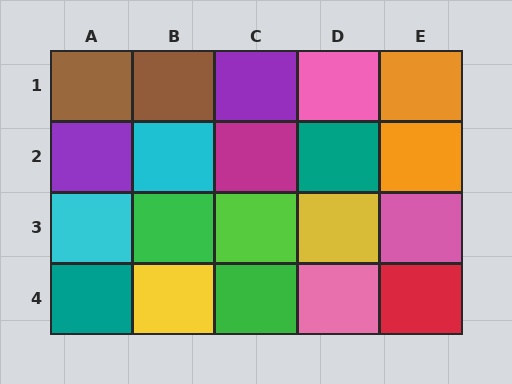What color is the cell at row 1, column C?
Purple.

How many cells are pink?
3 cells are pink.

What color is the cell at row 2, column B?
Cyan.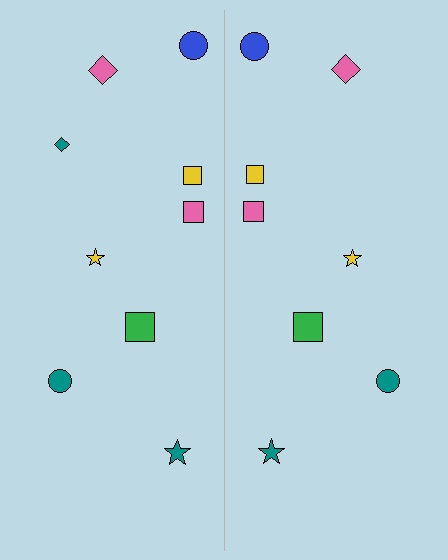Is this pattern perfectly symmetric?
No, the pattern is not perfectly symmetric. A teal diamond is missing from the right side.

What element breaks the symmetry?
A teal diamond is missing from the right side.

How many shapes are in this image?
There are 17 shapes in this image.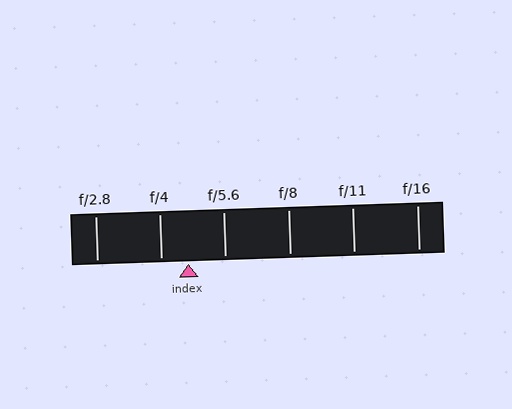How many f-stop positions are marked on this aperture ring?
There are 6 f-stop positions marked.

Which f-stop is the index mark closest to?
The index mark is closest to f/4.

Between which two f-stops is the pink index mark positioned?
The index mark is between f/4 and f/5.6.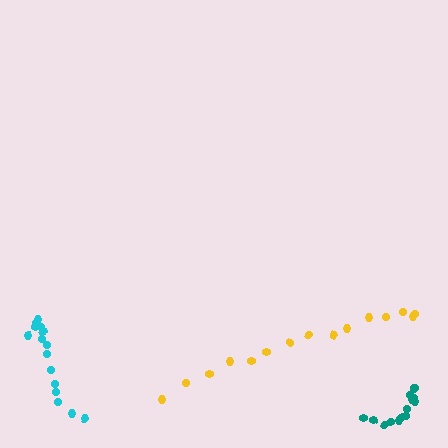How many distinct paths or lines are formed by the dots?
There are 3 distinct paths.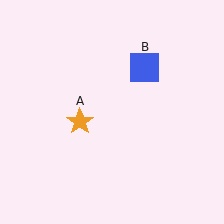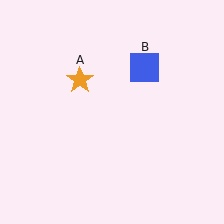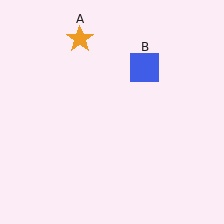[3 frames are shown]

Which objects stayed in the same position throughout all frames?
Blue square (object B) remained stationary.